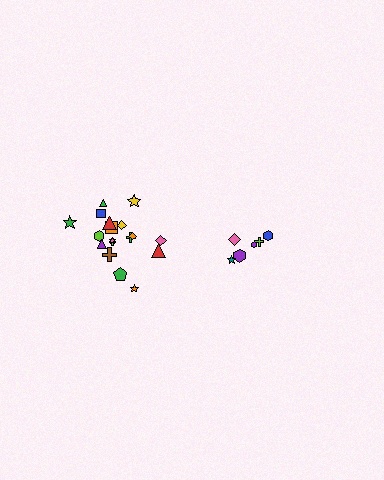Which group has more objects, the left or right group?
The left group.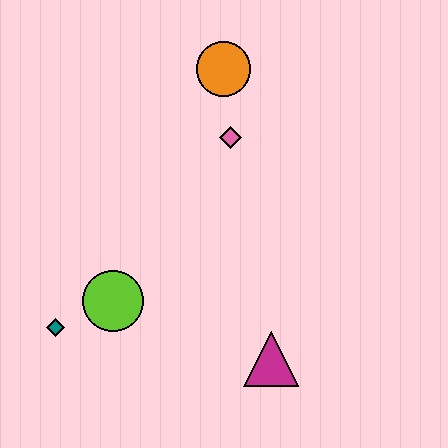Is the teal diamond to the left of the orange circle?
Yes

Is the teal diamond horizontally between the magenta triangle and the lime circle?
No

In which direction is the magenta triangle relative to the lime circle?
The magenta triangle is to the right of the lime circle.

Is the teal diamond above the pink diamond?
No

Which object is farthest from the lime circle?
The orange circle is farthest from the lime circle.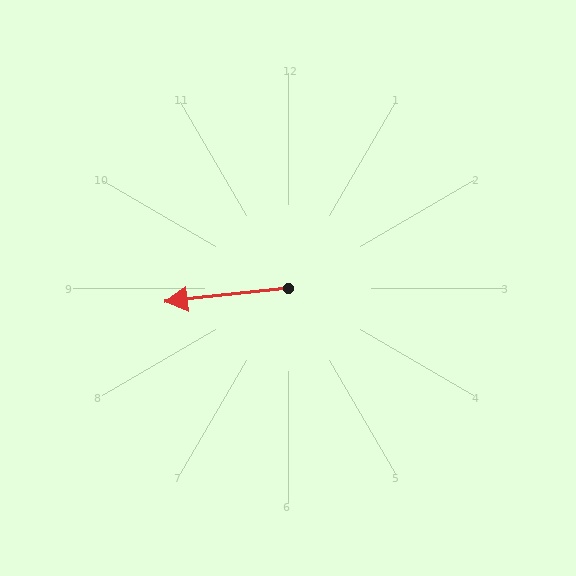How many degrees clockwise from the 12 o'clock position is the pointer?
Approximately 264 degrees.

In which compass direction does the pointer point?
West.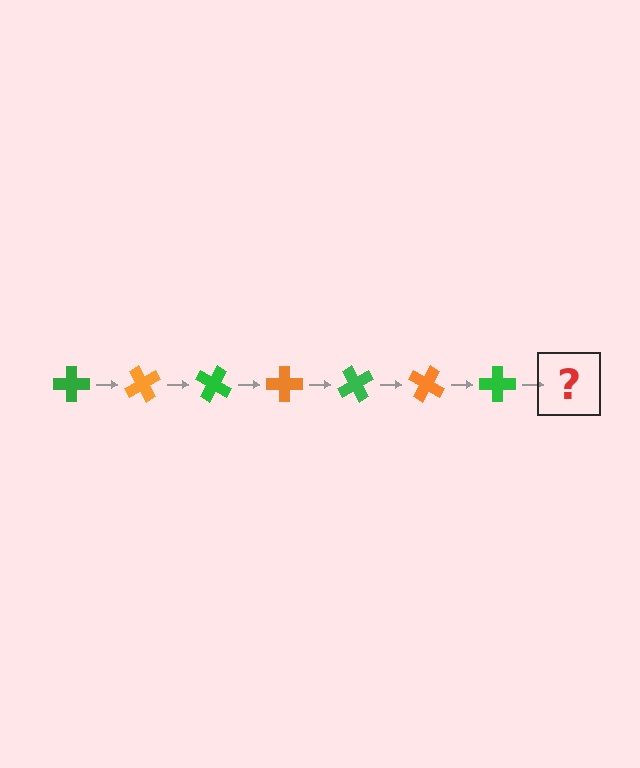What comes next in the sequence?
The next element should be an orange cross, rotated 420 degrees from the start.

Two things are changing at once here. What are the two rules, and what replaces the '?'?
The two rules are that it rotates 60 degrees each step and the color cycles through green and orange. The '?' should be an orange cross, rotated 420 degrees from the start.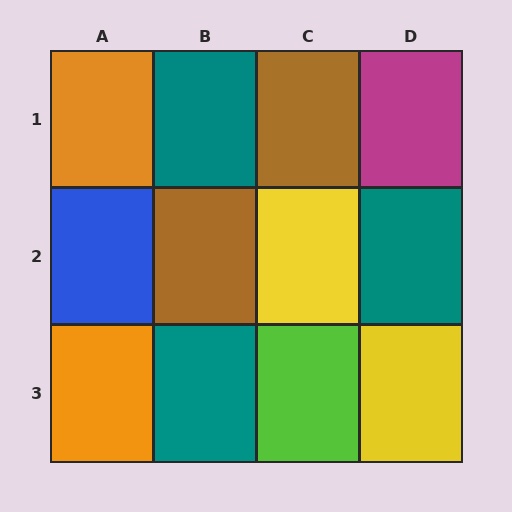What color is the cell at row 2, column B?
Brown.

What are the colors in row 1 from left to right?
Orange, teal, brown, magenta.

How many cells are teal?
3 cells are teal.